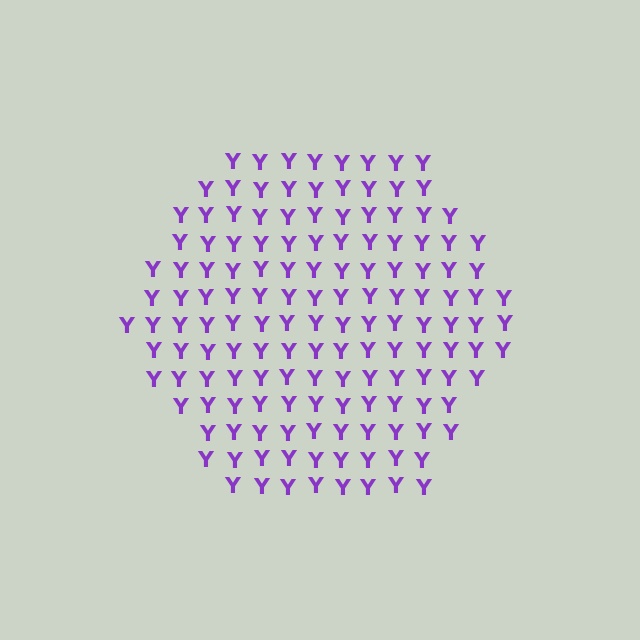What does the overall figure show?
The overall figure shows a hexagon.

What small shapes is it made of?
It is made of small letter Y's.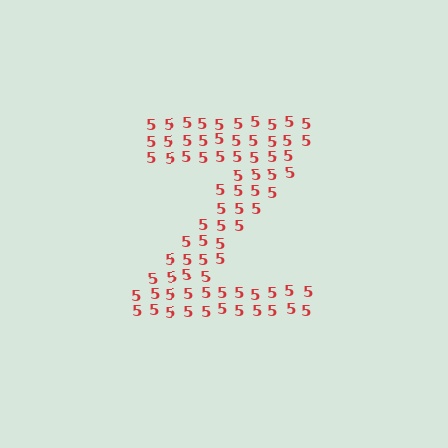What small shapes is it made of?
It is made of small digit 5's.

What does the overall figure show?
The overall figure shows the letter Z.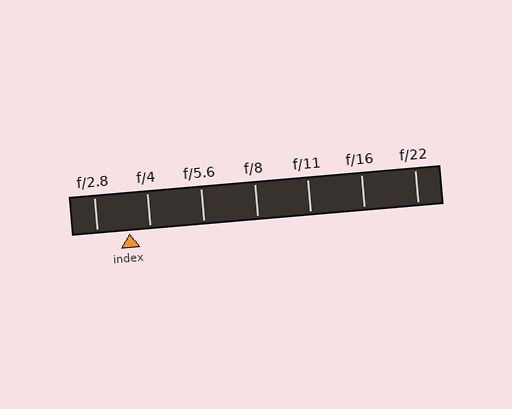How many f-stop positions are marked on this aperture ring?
There are 7 f-stop positions marked.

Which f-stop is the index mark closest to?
The index mark is closest to f/4.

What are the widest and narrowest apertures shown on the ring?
The widest aperture shown is f/2.8 and the narrowest is f/22.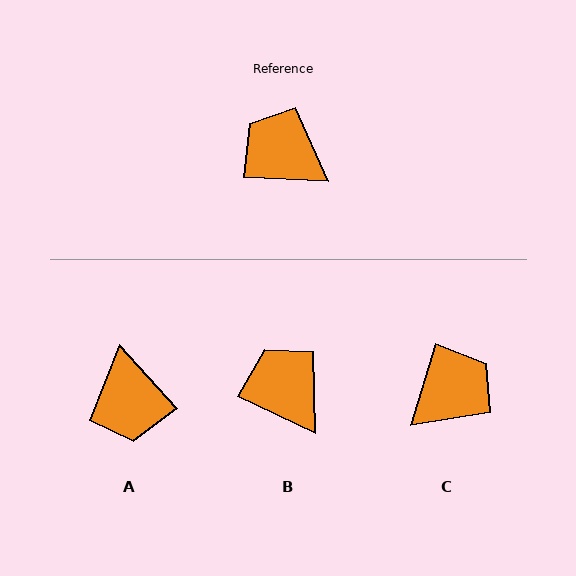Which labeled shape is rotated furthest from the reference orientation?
A, about 135 degrees away.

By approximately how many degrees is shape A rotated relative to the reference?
Approximately 135 degrees counter-clockwise.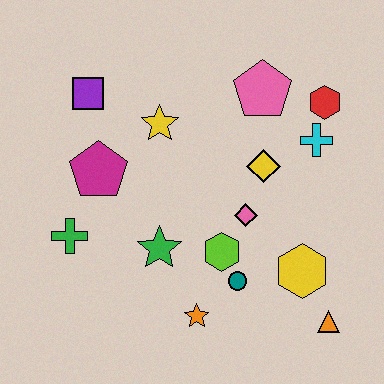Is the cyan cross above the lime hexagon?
Yes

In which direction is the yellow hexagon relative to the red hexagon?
The yellow hexagon is below the red hexagon.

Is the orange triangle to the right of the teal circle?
Yes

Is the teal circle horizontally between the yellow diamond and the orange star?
Yes